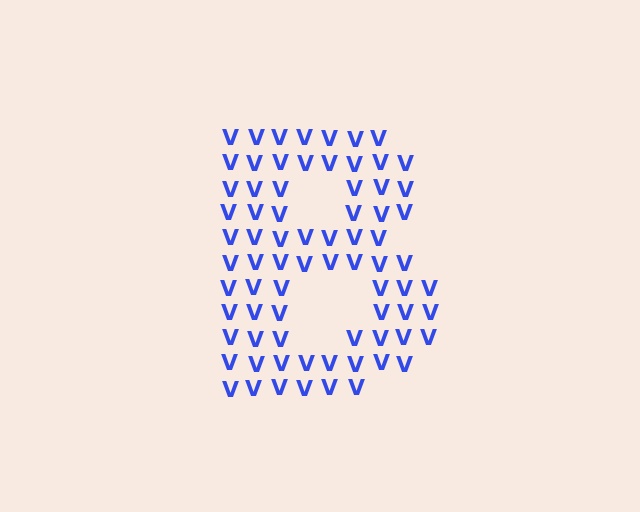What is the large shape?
The large shape is the letter B.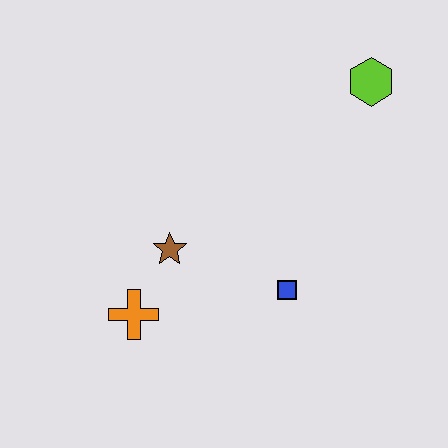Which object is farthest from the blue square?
The lime hexagon is farthest from the blue square.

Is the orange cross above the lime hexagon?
No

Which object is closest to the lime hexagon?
The blue square is closest to the lime hexagon.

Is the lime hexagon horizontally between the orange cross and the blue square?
No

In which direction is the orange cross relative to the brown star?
The orange cross is below the brown star.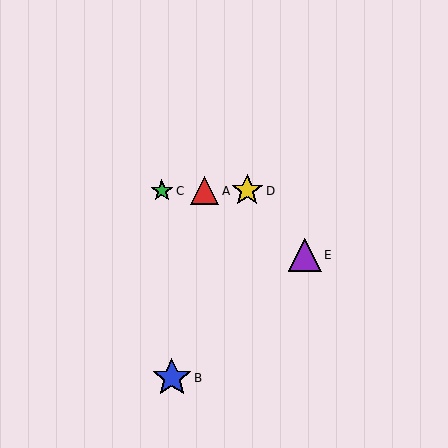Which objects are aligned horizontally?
Objects A, C, D are aligned horizontally.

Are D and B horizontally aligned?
No, D is at y≈191 and B is at y≈378.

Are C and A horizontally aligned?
Yes, both are at y≈191.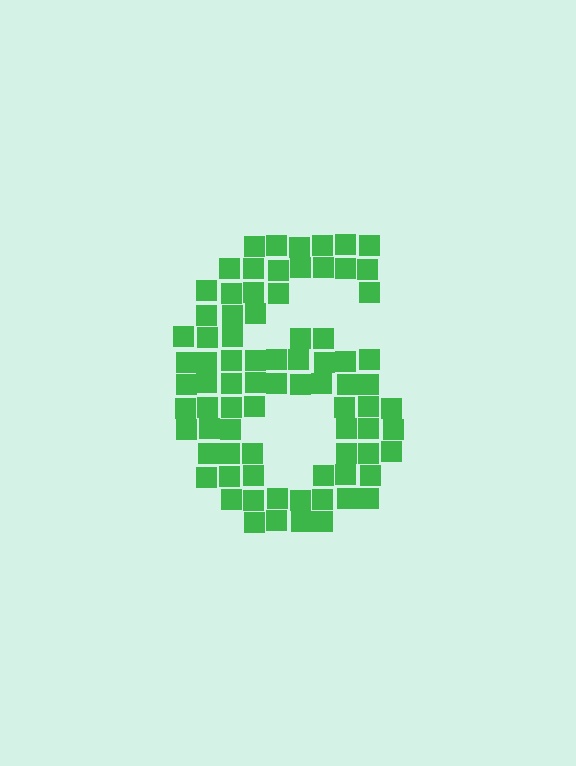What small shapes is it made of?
It is made of small squares.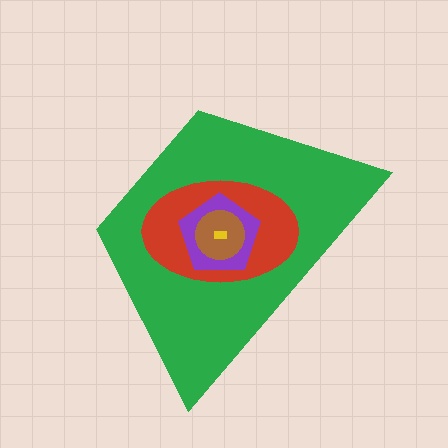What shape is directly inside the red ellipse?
The purple pentagon.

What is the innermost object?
The yellow rectangle.